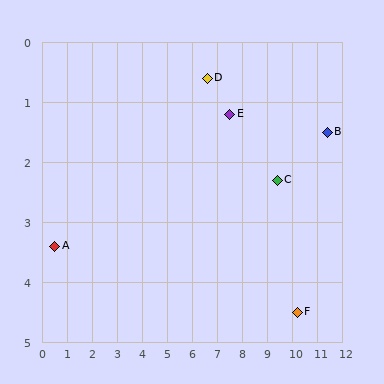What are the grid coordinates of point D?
Point D is at approximately (6.6, 0.6).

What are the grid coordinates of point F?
Point F is at approximately (10.2, 4.5).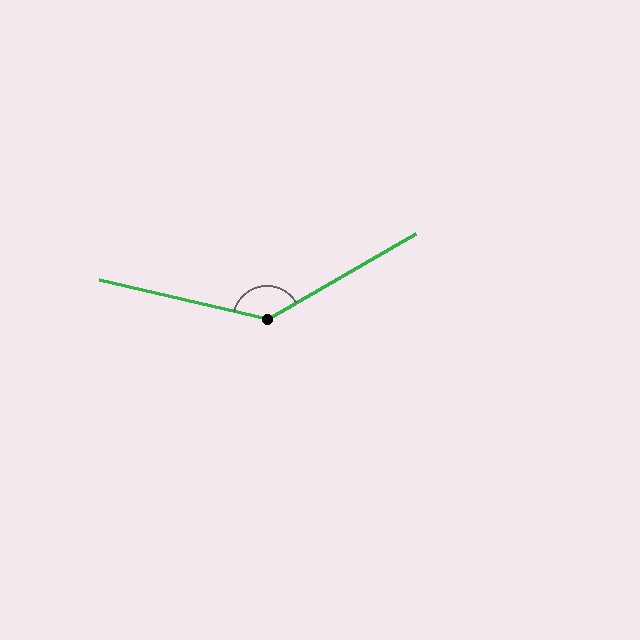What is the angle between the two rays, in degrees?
Approximately 137 degrees.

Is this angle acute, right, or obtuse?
It is obtuse.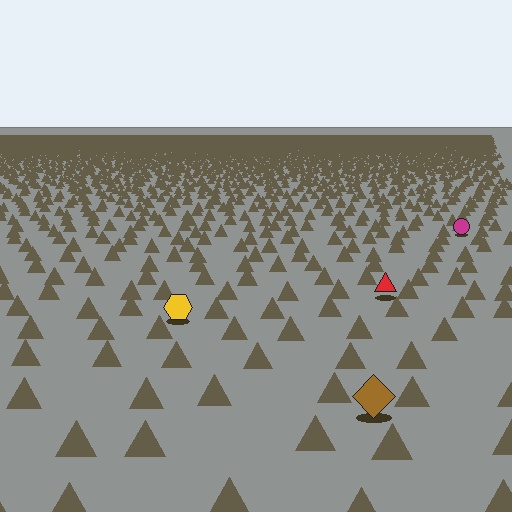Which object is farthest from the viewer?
The magenta circle is farthest from the viewer. It appears smaller and the ground texture around it is denser.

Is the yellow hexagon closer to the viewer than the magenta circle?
Yes. The yellow hexagon is closer — you can tell from the texture gradient: the ground texture is coarser near it.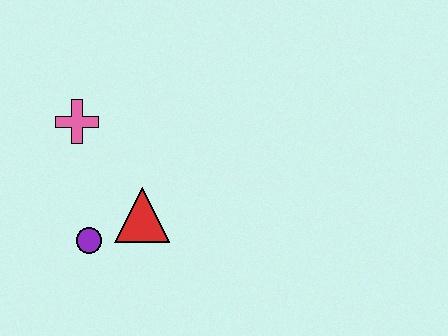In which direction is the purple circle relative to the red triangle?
The purple circle is to the left of the red triangle.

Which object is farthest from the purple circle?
The pink cross is farthest from the purple circle.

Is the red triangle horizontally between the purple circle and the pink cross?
No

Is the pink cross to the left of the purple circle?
Yes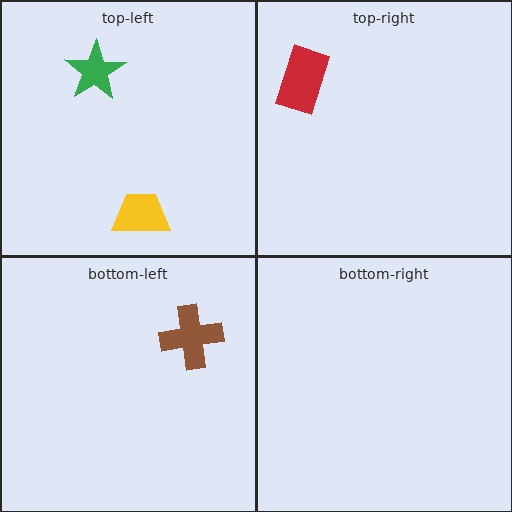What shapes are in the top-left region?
The green star, the yellow trapezoid.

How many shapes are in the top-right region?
1.